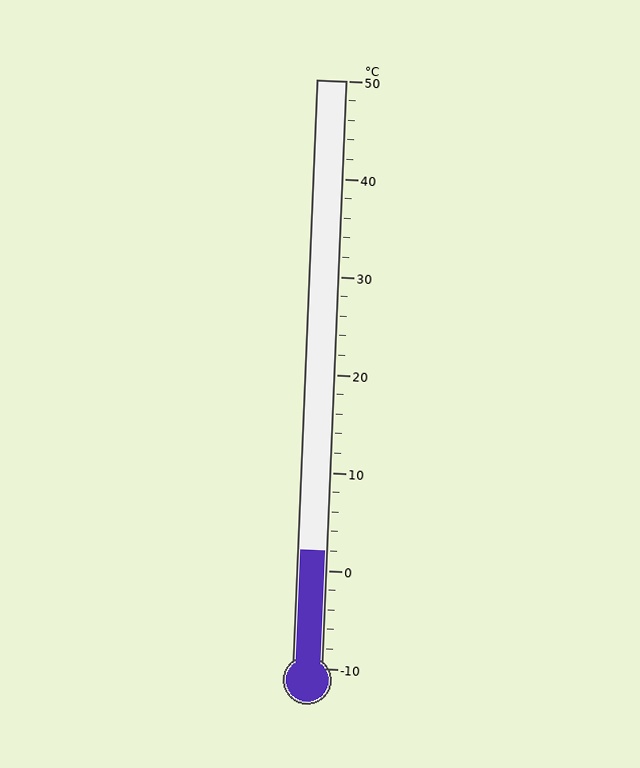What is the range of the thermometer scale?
The thermometer scale ranges from -10°C to 50°C.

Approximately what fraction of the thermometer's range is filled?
The thermometer is filled to approximately 20% of its range.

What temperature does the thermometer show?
The thermometer shows approximately 2°C.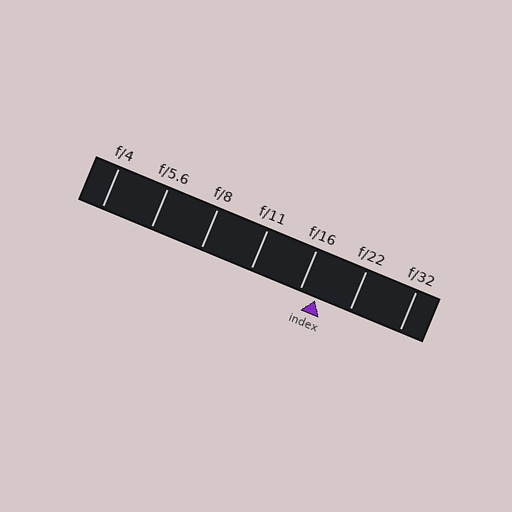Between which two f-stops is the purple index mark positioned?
The index mark is between f/16 and f/22.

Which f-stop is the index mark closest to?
The index mark is closest to f/16.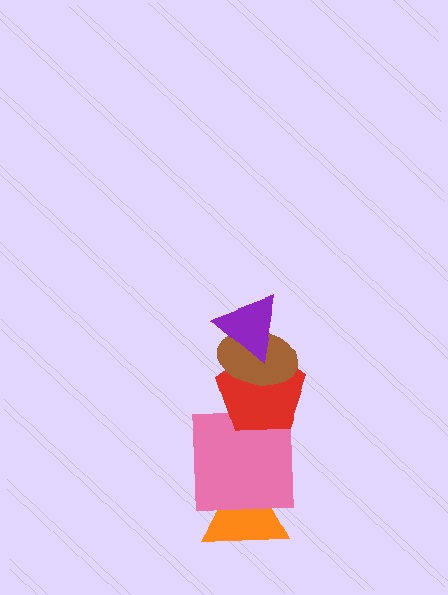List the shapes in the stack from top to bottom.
From top to bottom: the purple triangle, the brown ellipse, the red pentagon, the pink square, the orange triangle.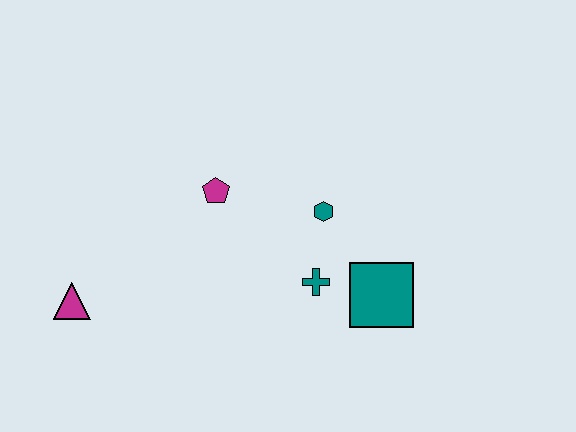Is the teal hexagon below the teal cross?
No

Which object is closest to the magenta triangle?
The magenta pentagon is closest to the magenta triangle.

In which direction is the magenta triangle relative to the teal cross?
The magenta triangle is to the left of the teal cross.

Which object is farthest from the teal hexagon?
The magenta triangle is farthest from the teal hexagon.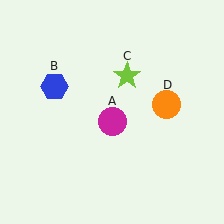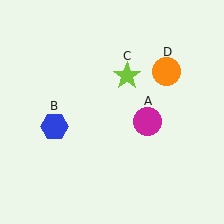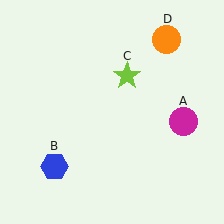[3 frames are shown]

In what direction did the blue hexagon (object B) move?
The blue hexagon (object B) moved down.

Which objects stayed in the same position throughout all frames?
Lime star (object C) remained stationary.